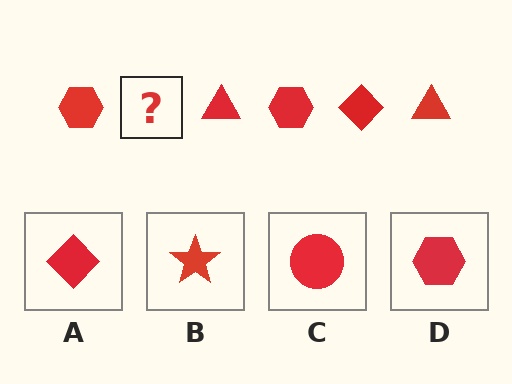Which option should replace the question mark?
Option A.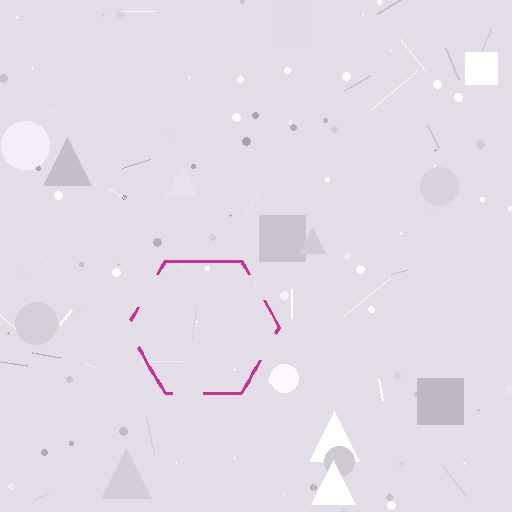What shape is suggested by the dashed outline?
The dashed outline suggests a hexagon.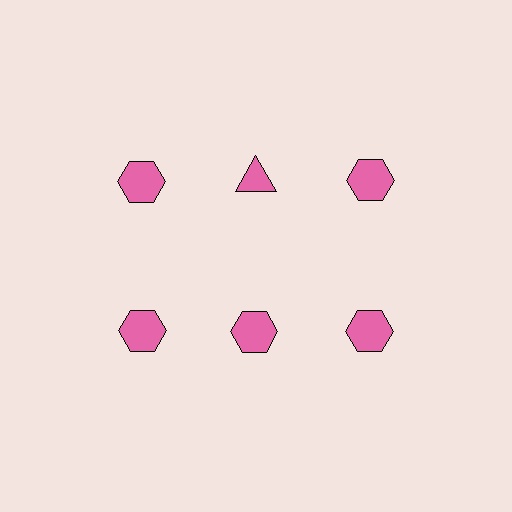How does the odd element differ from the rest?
It has a different shape: triangle instead of hexagon.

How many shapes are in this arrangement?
There are 6 shapes arranged in a grid pattern.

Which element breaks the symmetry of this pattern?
The pink triangle in the top row, second from left column breaks the symmetry. All other shapes are pink hexagons.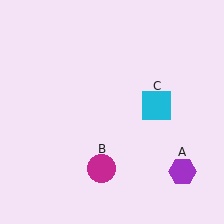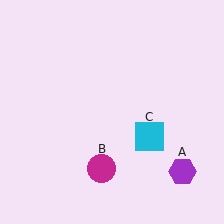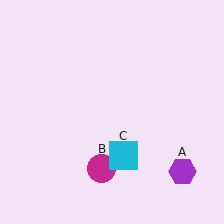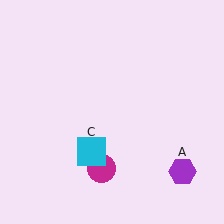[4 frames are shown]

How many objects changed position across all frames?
1 object changed position: cyan square (object C).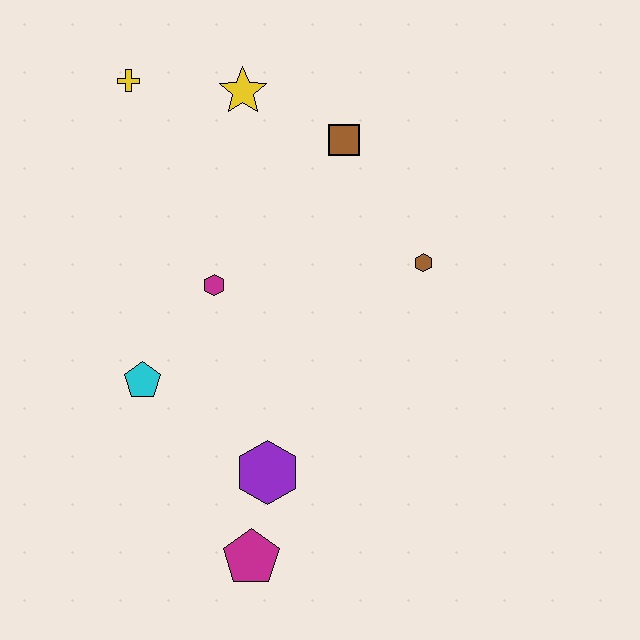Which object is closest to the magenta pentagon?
The purple hexagon is closest to the magenta pentagon.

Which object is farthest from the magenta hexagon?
The magenta pentagon is farthest from the magenta hexagon.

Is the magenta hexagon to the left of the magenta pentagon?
Yes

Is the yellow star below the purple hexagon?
No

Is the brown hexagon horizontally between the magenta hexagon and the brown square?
No